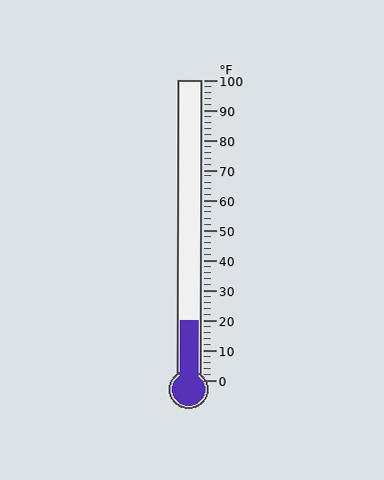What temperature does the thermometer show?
The thermometer shows approximately 20°F.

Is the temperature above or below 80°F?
The temperature is below 80°F.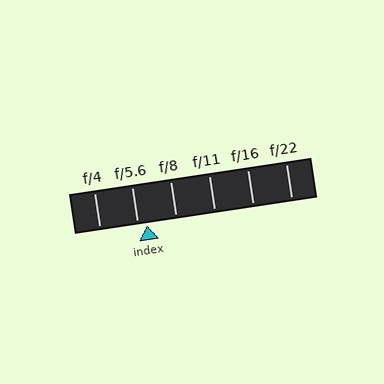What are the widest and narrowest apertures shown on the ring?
The widest aperture shown is f/4 and the narrowest is f/22.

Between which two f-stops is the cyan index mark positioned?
The index mark is between f/5.6 and f/8.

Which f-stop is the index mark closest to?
The index mark is closest to f/5.6.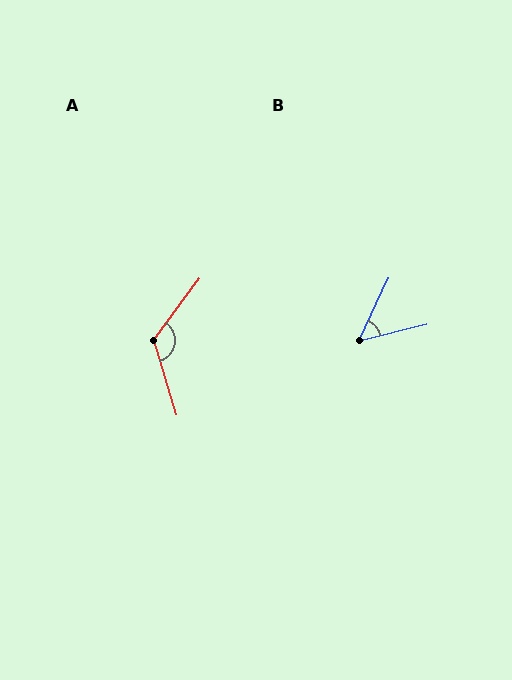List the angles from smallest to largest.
B (51°), A (127°).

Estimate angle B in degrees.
Approximately 51 degrees.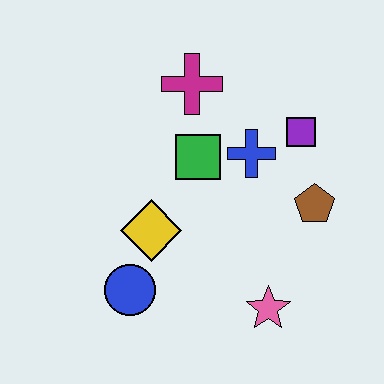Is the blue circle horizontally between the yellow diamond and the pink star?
No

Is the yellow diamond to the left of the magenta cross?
Yes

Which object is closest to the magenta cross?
The green square is closest to the magenta cross.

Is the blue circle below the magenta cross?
Yes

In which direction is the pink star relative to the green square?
The pink star is below the green square.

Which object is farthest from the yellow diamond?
The purple square is farthest from the yellow diamond.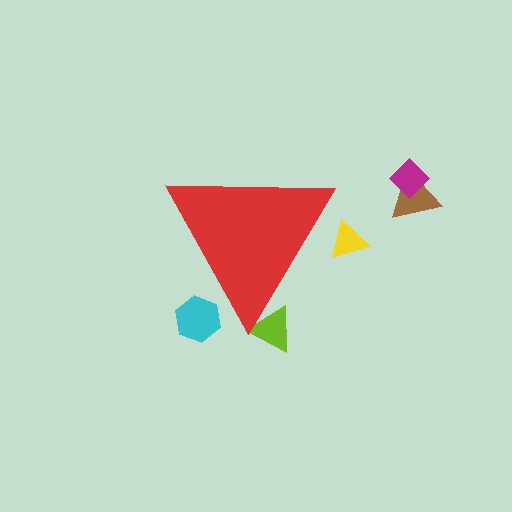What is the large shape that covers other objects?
A red triangle.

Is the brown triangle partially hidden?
No, the brown triangle is fully visible.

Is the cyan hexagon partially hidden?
Yes, the cyan hexagon is partially hidden behind the red triangle.